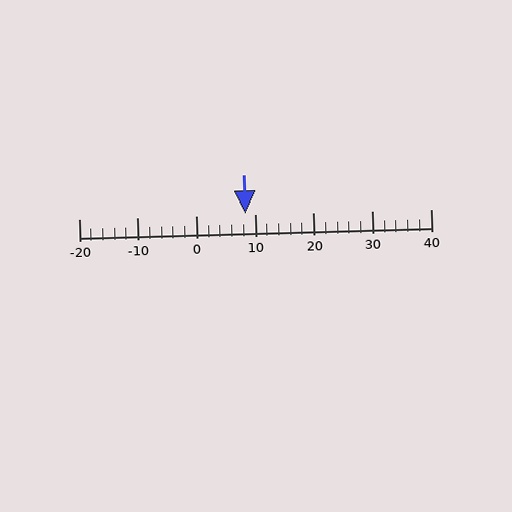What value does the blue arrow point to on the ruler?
The blue arrow points to approximately 8.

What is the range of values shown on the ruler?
The ruler shows values from -20 to 40.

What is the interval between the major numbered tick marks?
The major tick marks are spaced 10 units apart.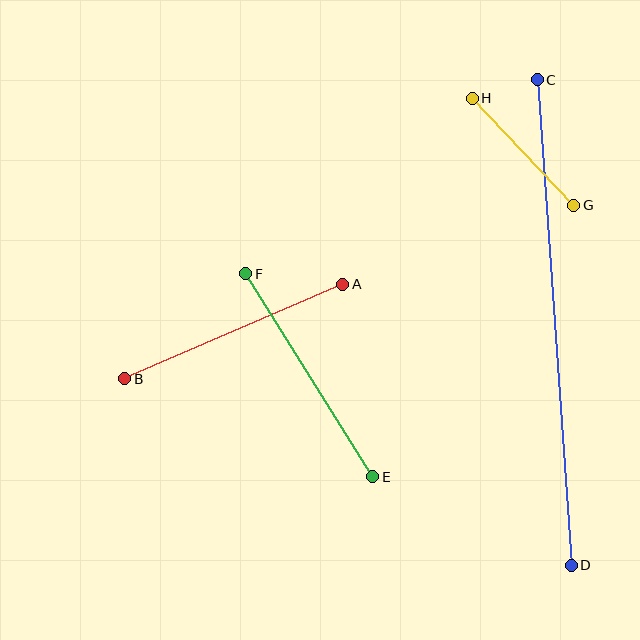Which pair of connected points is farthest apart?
Points C and D are farthest apart.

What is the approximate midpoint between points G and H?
The midpoint is at approximately (523, 152) pixels.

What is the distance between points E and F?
The distance is approximately 239 pixels.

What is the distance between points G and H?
The distance is approximately 147 pixels.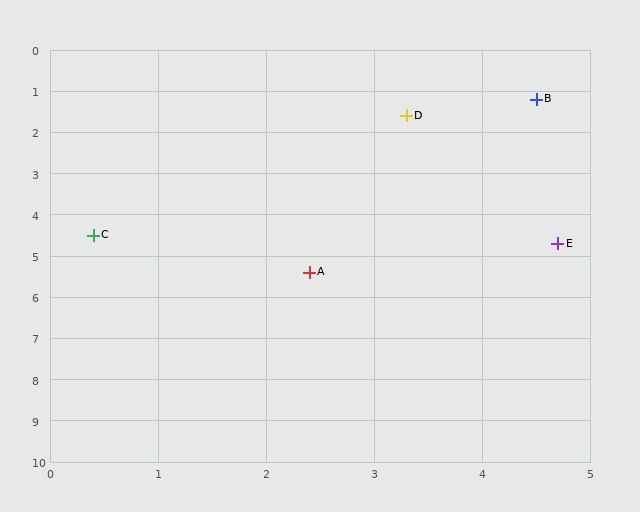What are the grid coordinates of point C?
Point C is at approximately (0.4, 4.5).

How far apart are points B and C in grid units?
Points B and C are about 5.3 grid units apart.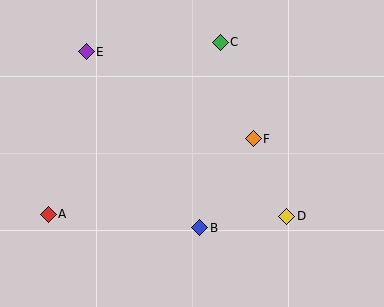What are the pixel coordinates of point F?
Point F is at (253, 139).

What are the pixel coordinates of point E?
Point E is at (86, 52).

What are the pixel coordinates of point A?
Point A is at (48, 214).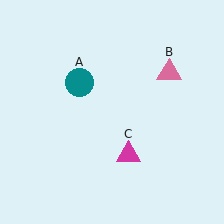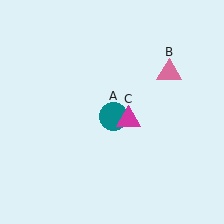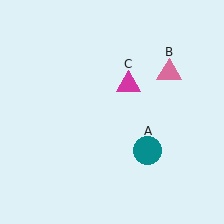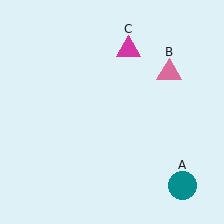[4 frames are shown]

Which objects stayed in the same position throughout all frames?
Pink triangle (object B) remained stationary.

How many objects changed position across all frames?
2 objects changed position: teal circle (object A), magenta triangle (object C).